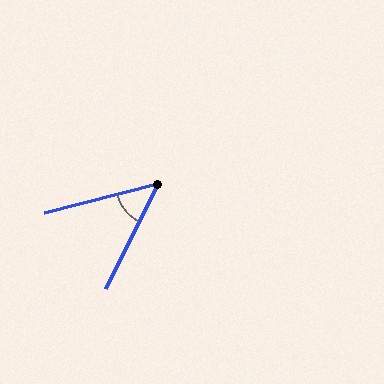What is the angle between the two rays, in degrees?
Approximately 49 degrees.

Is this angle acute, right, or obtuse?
It is acute.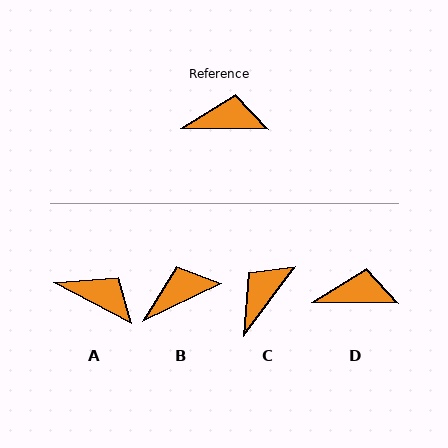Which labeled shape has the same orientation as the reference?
D.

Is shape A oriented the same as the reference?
No, it is off by about 27 degrees.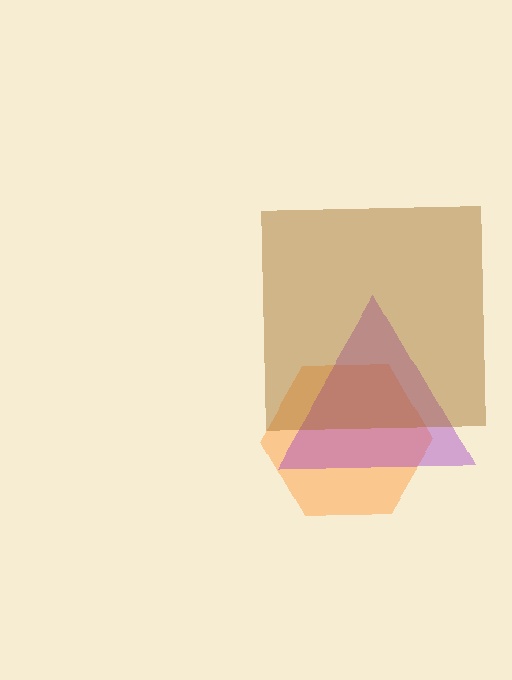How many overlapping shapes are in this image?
There are 3 overlapping shapes in the image.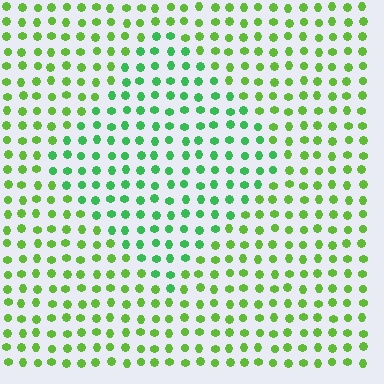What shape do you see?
I see a diamond.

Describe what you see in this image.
The image is filled with small lime elements in a uniform arrangement. A diamond-shaped region is visible where the elements are tinted to a slightly different hue, forming a subtle color boundary.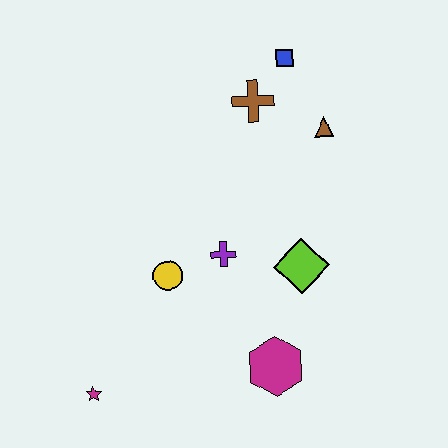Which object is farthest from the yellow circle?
The blue square is farthest from the yellow circle.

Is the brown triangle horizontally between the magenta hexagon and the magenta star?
No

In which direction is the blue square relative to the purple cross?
The blue square is above the purple cross.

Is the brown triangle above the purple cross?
Yes